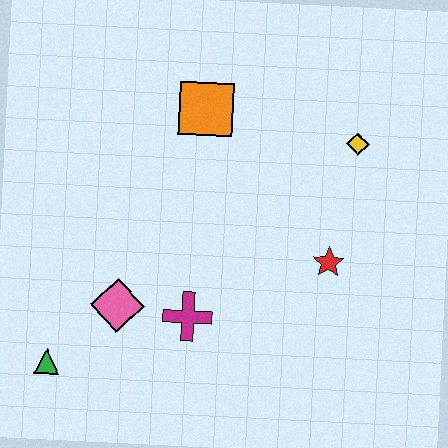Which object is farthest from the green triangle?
The yellow diamond is farthest from the green triangle.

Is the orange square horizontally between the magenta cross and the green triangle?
No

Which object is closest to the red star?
The yellow diamond is closest to the red star.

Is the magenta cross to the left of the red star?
Yes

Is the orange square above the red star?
Yes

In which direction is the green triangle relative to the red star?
The green triangle is to the left of the red star.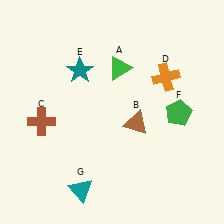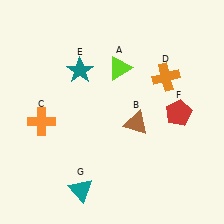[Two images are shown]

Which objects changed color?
A changed from green to lime. C changed from brown to orange. F changed from green to red.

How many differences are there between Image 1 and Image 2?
There are 3 differences between the two images.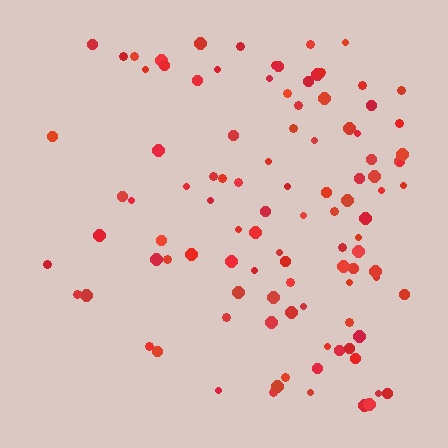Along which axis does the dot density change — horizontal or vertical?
Horizontal.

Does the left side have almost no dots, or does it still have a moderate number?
Still a moderate number, just noticeably fewer than the right.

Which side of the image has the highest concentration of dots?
The right.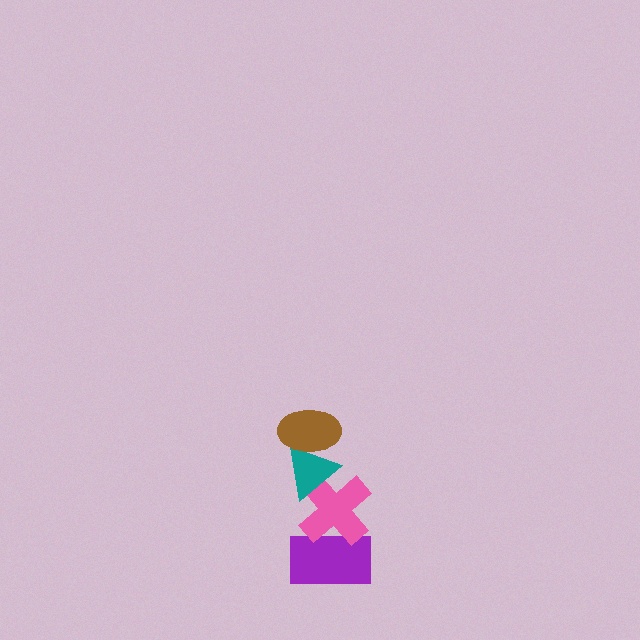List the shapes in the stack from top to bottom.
From top to bottom: the brown ellipse, the teal triangle, the pink cross, the purple rectangle.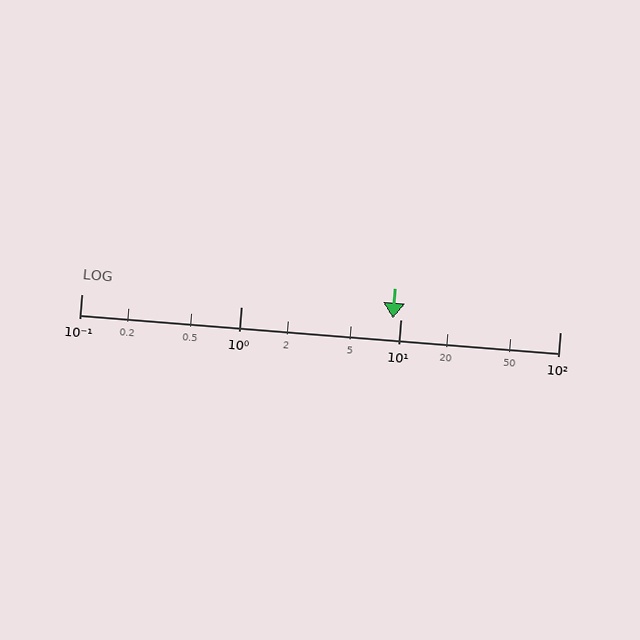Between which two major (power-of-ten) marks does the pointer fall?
The pointer is between 1 and 10.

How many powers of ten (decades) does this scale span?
The scale spans 3 decades, from 0.1 to 100.